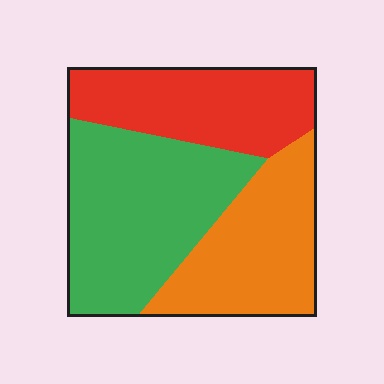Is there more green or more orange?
Green.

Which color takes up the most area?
Green, at roughly 40%.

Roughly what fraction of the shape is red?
Red covers 29% of the shape.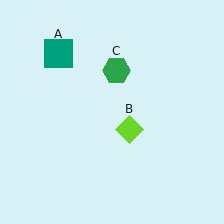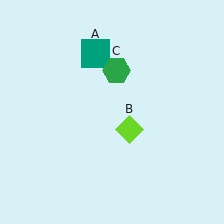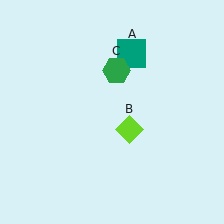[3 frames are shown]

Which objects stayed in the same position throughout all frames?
Lime diamond (object B) and green hexagon (object C) remained stationary.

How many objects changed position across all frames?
1 object changed position: teal square (object A).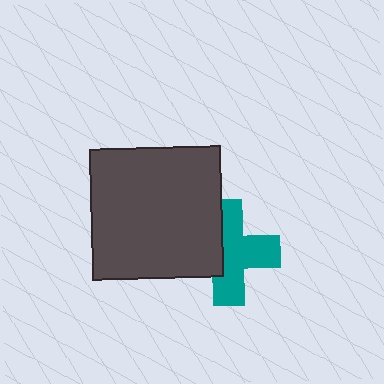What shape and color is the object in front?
The object in front is a dark gray square.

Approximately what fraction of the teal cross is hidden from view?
Roughly 36% of the teal cross is hidden behind the dark gray square.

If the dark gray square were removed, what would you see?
You would see the complete teal cross.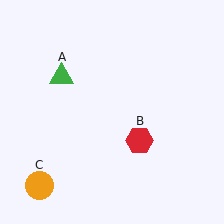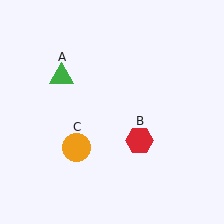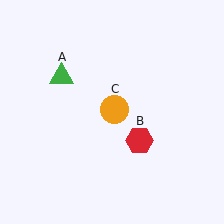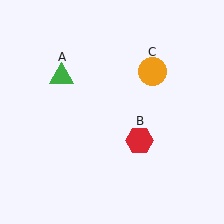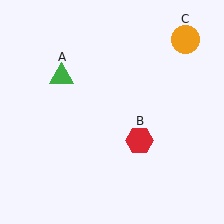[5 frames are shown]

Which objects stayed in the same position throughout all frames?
Green triangle (object A) and red hexagon (object B) remained stationary.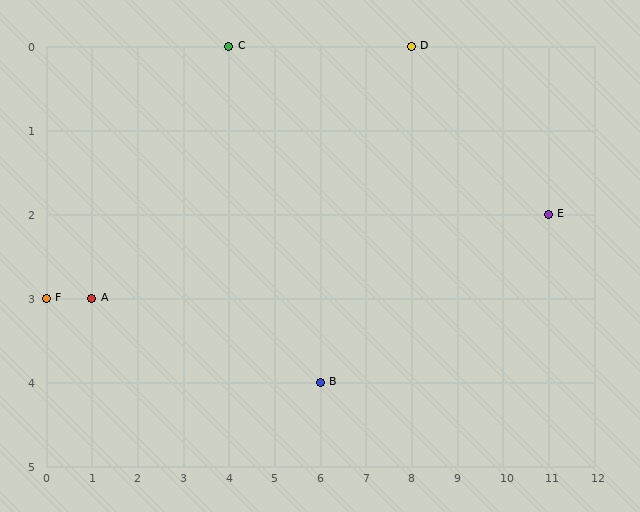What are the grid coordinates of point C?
Point C is at grid coordinates (4, 0).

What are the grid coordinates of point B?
Point B is at grid coordinates (6, 4).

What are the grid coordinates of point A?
Point A is at grid coordinates (1, 3).